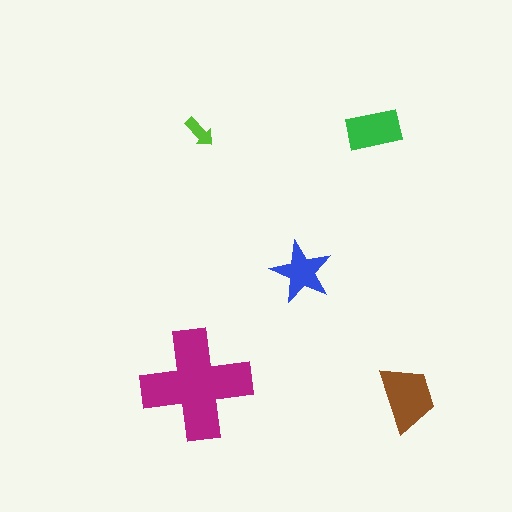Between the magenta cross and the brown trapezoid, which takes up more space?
The magenta cross.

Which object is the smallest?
The lime arrow.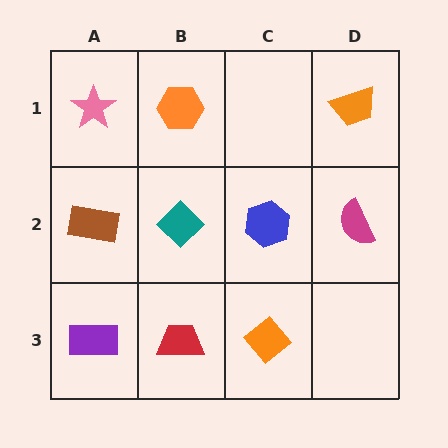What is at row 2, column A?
A brown rectangle.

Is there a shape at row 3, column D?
No, that cell is empty.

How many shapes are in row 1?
3 shapes.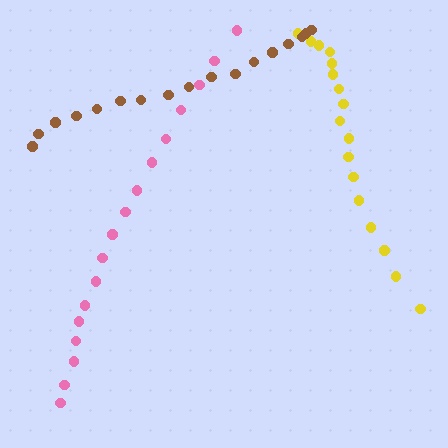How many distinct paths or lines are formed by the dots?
There are 3 distinct paths.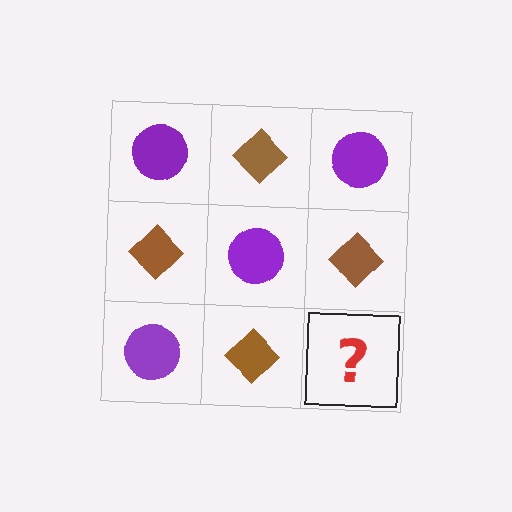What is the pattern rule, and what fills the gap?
The rule is that it alternates purple circle and brown diamond in a checkerboard pattern. The gap should be filled with a purple circle.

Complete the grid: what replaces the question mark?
The question mark should be replaced with a purple circle.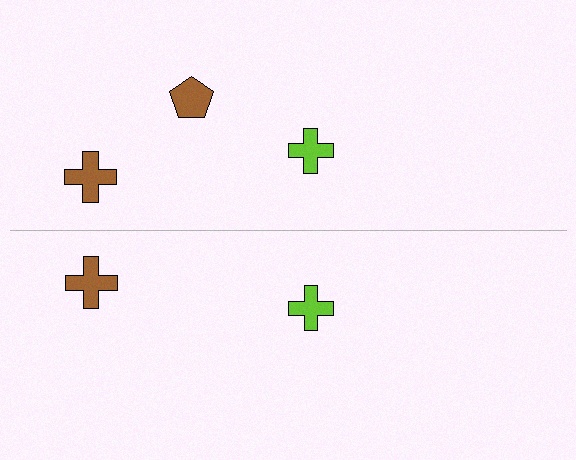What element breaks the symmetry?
A brown pentagon is missing from the bottom side.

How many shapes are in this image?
There are 5 shapes in this image.